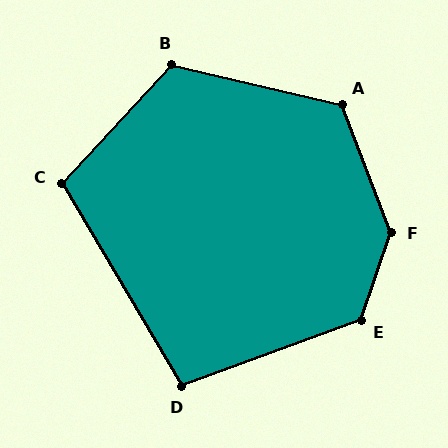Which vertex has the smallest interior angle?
D, at approximately 101 degrees.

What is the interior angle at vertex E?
Approximately 129 degrees (obtuse).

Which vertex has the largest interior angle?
F, at approximately 140 degrees.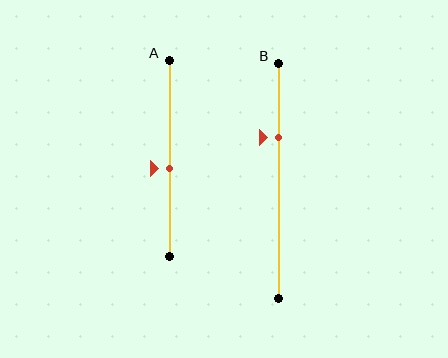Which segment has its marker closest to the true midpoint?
Segment A has its marker closest to the true midpoint.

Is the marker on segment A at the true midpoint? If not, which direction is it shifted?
No, the marker on segment A is shifted downward by about 5% of the segment length.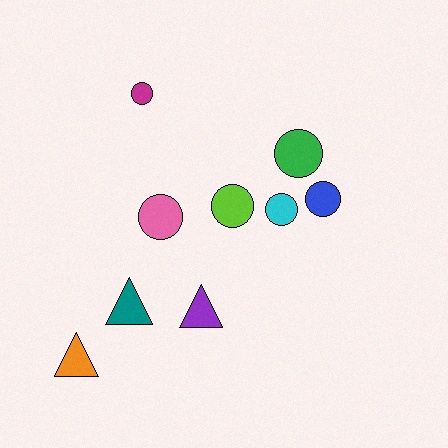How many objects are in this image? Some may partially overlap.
There are 9 objects.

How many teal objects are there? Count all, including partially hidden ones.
There is 1 teal object.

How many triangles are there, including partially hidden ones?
There are 3 triangles.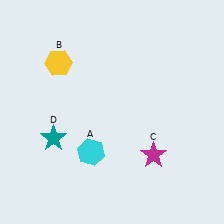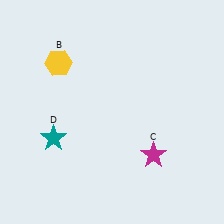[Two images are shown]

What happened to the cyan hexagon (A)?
The cyan hexagon (A) was removed in Image 2. It was in the bottom-left area of Image 1.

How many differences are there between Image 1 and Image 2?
There is 1 difference between the two images.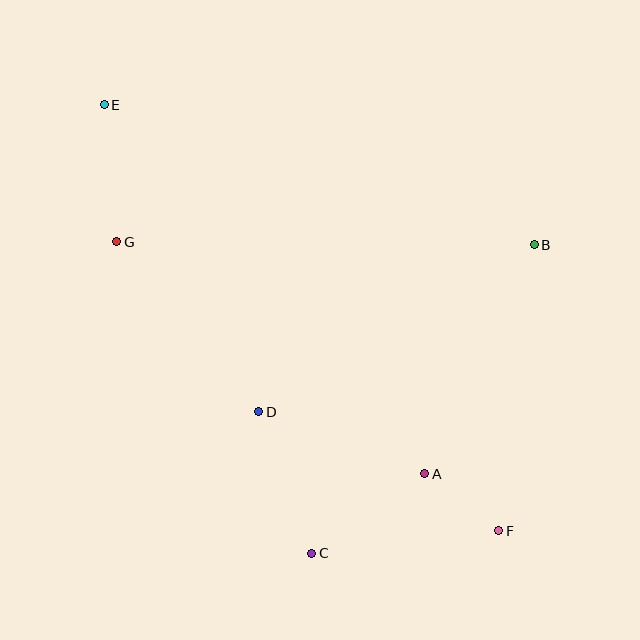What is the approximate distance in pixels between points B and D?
The distance between B and D is approximately 322 pixels.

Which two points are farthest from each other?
Points E and F are farthest from each other.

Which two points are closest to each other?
Points A and F are closest to each other.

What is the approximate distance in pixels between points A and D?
The distance between A and D is approximately 177 pixels.